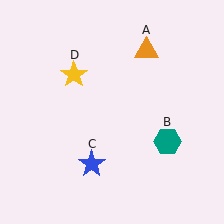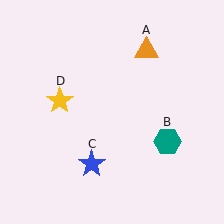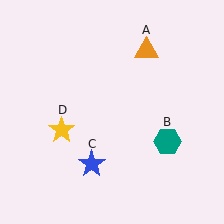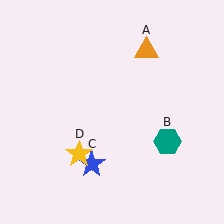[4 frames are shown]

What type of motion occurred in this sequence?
The yellow star (object D) rotated counterclockwise around the center of the scene.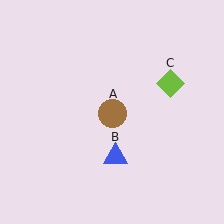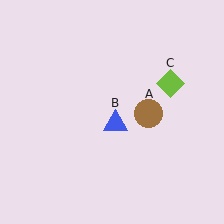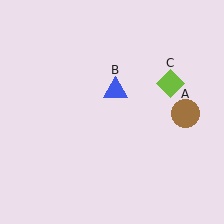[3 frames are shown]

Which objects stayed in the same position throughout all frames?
Lime diamond (object C) remained stationary.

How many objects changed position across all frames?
2 objects changed position: brown circle (object A), blue triangle (object B).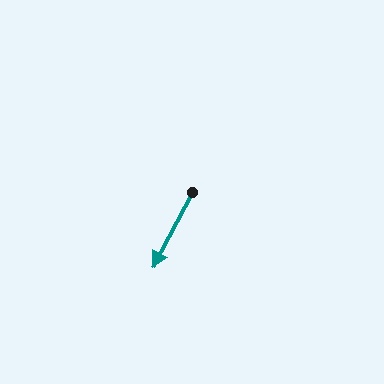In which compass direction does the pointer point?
Southwest.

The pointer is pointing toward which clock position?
Roughly 7 o'clock.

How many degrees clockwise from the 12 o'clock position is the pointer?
Approximately 207 degrees.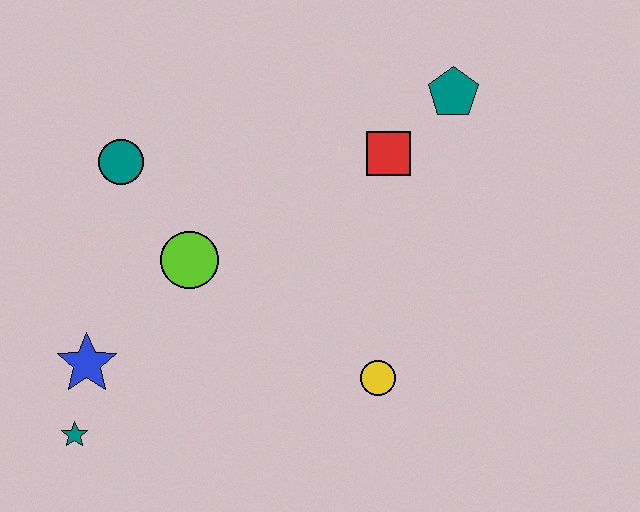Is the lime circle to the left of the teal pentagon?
Yes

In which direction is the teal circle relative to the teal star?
The teal circle is above the teal star.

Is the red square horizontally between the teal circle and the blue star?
No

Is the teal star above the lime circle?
No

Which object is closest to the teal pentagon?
The red square is closest to the teal pentagon.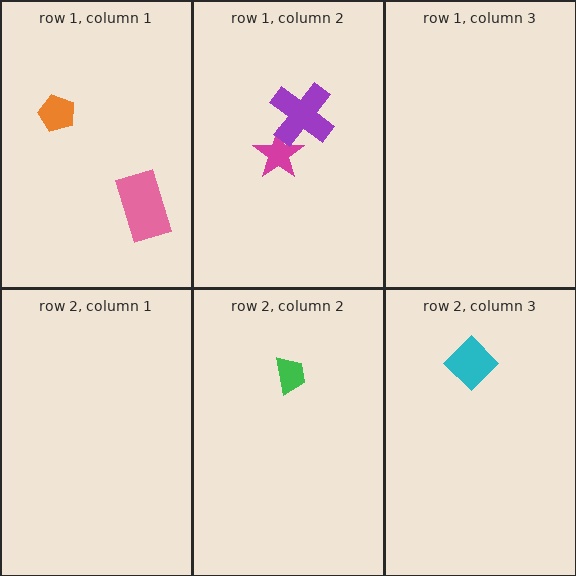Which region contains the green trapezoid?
The row 2, column 2 region.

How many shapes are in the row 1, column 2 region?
2.